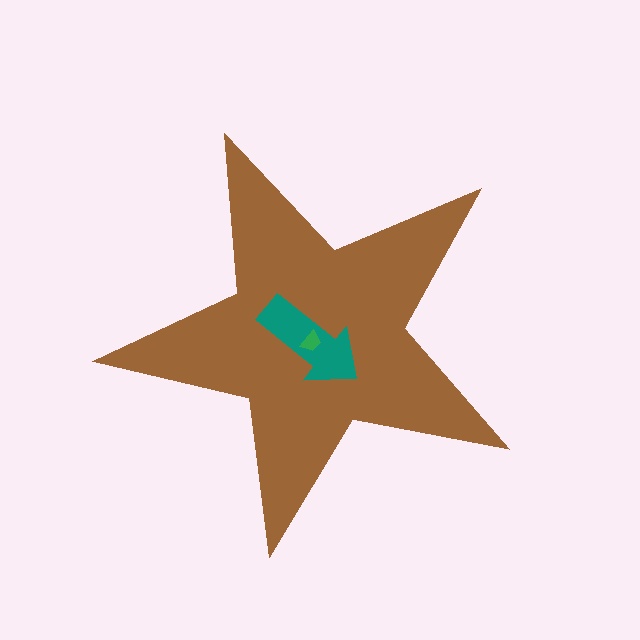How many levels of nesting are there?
3.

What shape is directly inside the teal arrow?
The green trapezoid.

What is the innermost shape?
The green trapezoid.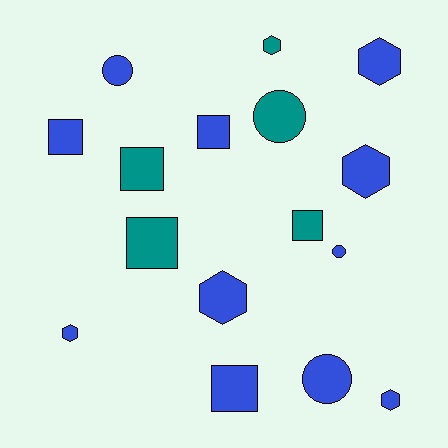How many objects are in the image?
There are 16 objects.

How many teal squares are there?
There are 3 teal squares.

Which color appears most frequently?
Blue, with 11 objects.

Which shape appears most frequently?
Hexagon, with 6 objects.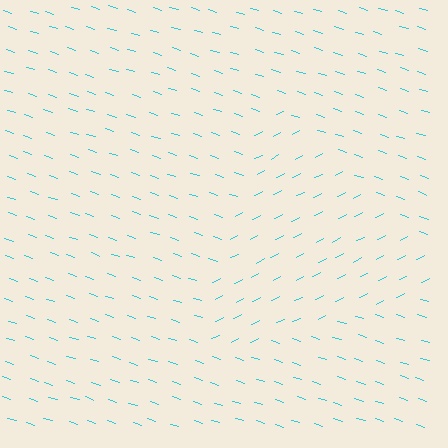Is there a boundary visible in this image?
Yes, there is a texture boundary formed by a change in line orientation.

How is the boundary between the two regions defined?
The boundary is defined purely by a change in line orientation (approximately 45 degrees difference). All lines are the same color and thickness.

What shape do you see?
I see a triangle.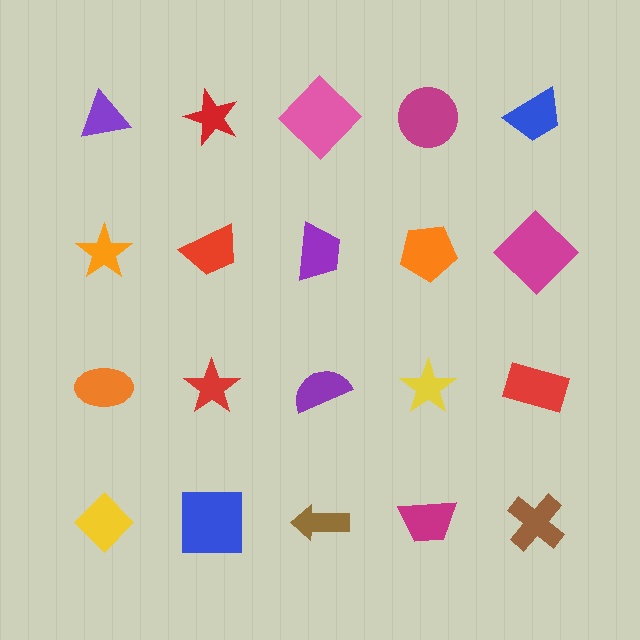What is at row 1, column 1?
A purple triangle.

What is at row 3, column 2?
A red star.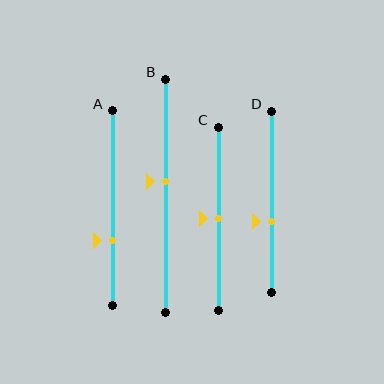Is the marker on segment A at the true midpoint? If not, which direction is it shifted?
No, the marker on segment A is shifted downward by about 16% of the segment length.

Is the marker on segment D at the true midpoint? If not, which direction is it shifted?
No, the marker on segment D is shifted downward by about 11% of the segment length.